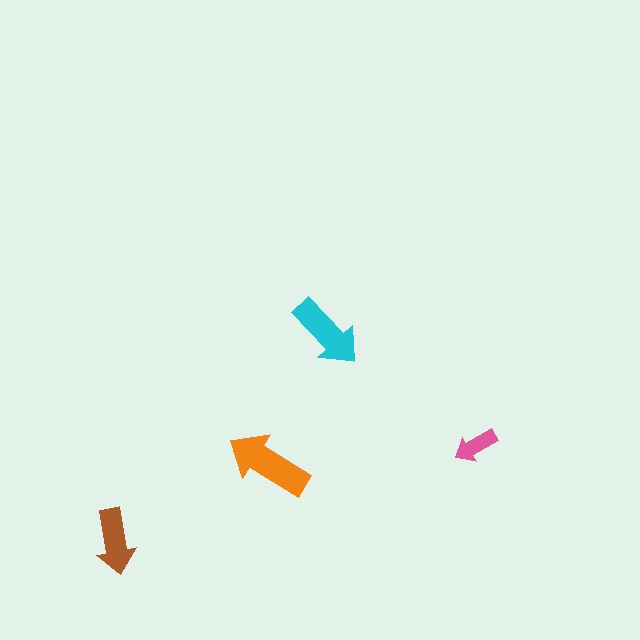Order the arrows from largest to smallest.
the orange one, the cyan one, the brown one, the pink one.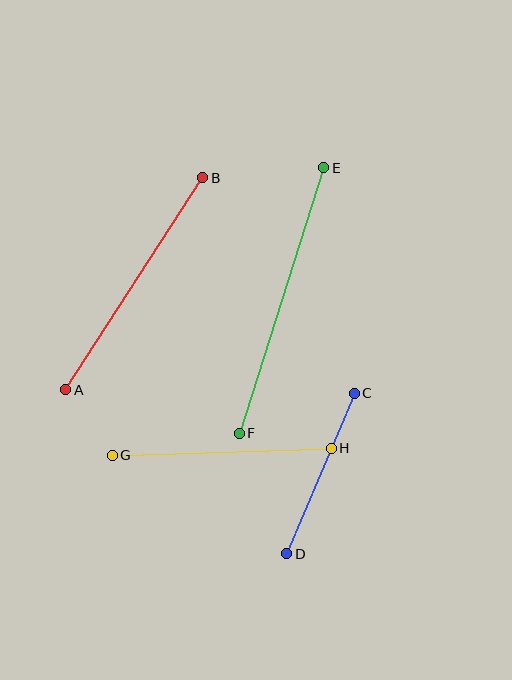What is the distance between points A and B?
The distance is approximately 252 pixels.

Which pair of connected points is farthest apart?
Points E and F are farthest apart.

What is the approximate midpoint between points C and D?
The midpoint is at approximately (320, 473) pixels.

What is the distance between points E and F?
The distance is approximately 279 pixels.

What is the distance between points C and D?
The distance is approximately 174 pixels.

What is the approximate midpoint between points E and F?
The midpoint is at approximately (282, 301) pixels.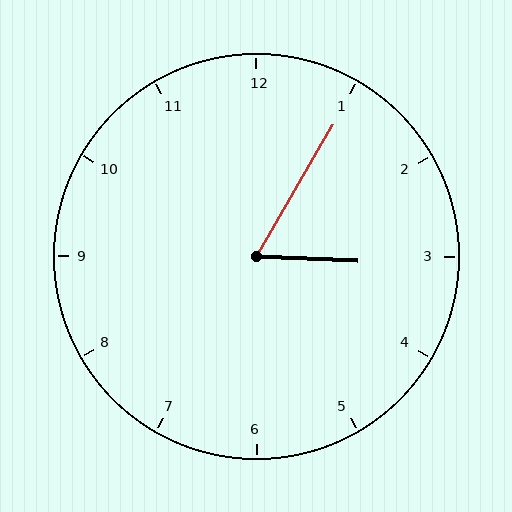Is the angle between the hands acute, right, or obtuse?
It is acute.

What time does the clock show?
3:05.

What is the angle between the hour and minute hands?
Approximately 62 degrees.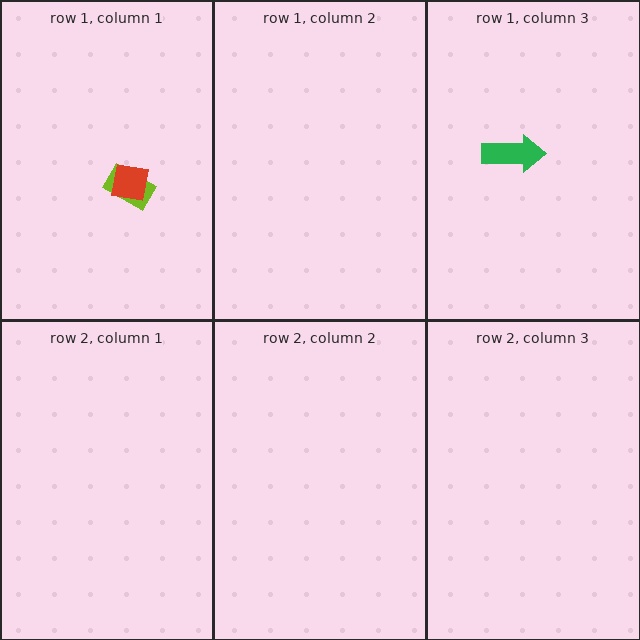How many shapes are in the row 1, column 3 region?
1.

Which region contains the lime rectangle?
The row 1, column 1 region.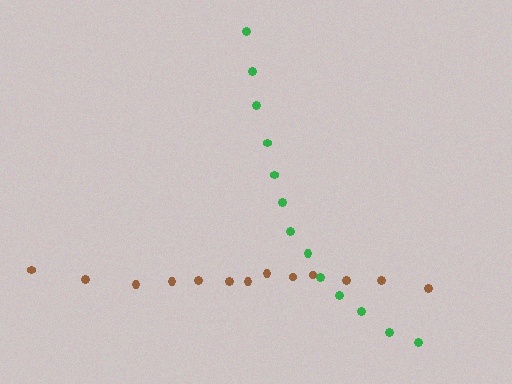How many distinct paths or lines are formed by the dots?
There are 2 distinct paths.